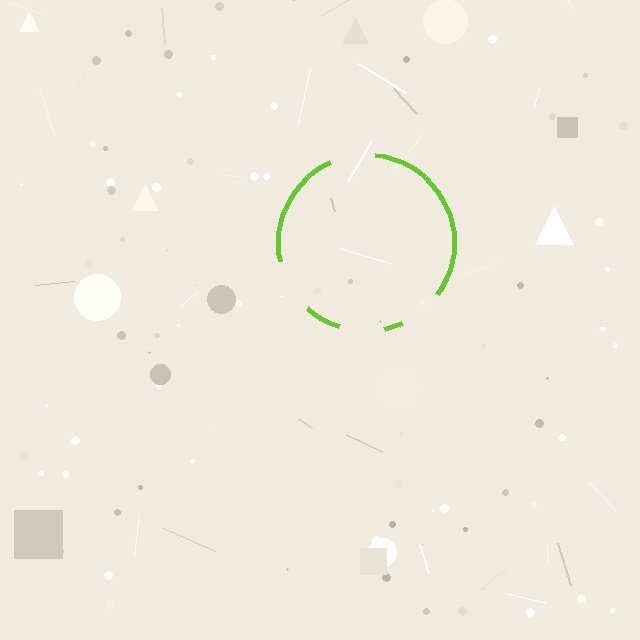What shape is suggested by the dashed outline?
The dashed outline suggests a circle.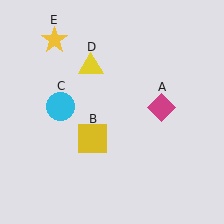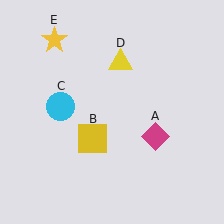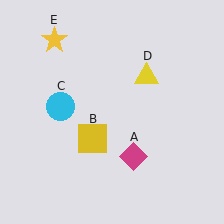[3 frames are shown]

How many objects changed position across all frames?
2 objects changed position: magenta diamond (object A), yellow triangle (object D).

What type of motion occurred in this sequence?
The magenta diamond (object A), yellow triangle (object D) rotated clockwise around the center of the scene.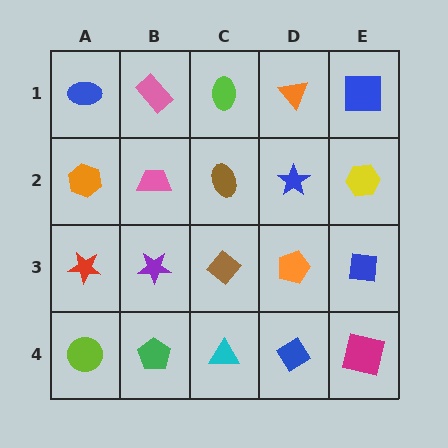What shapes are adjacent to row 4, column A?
A red star (row 3, column A), a green pentagon (row 4, column B).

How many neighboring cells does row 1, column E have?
2.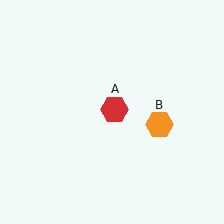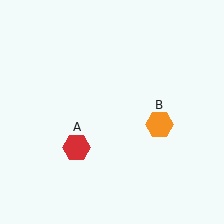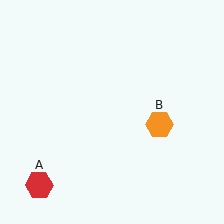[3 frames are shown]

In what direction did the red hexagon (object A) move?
The red hexagon (object A) moved down and to the left.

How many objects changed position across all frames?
1 object changed position: red hexagon (object A).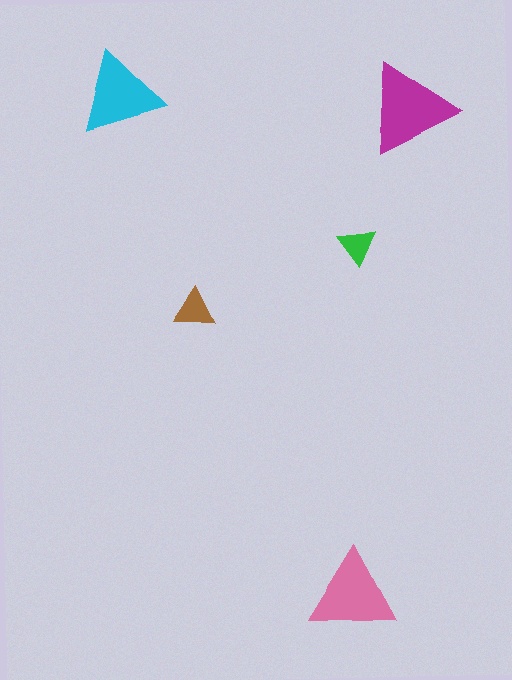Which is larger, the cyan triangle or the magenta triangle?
The magenta one.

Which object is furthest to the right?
The magenta triangle is rightmost.